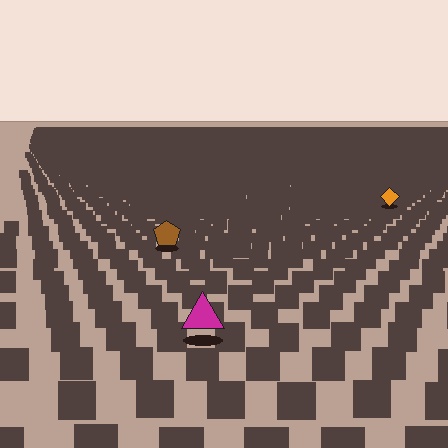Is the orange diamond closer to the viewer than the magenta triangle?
No. The magenta triangle is closer — you can tell from the texture gradient: the ground texture is coarser near it.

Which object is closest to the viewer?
The magenta triangle is closest. The texture marks near it are larger and more spread out.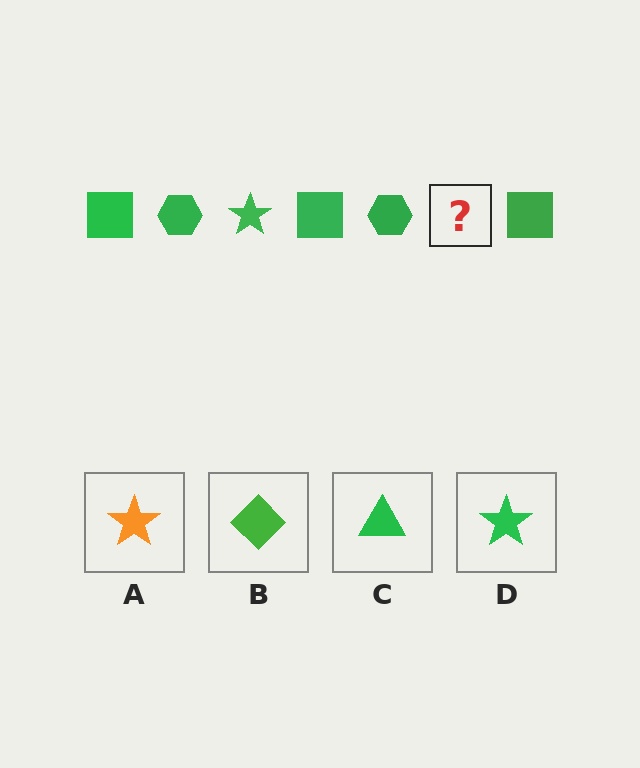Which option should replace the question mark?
Option D.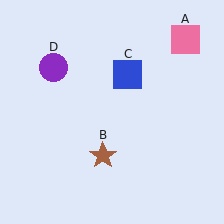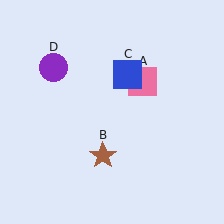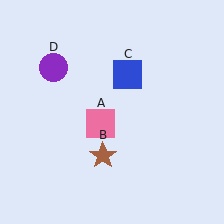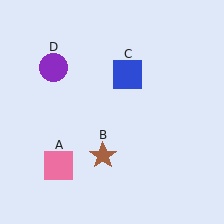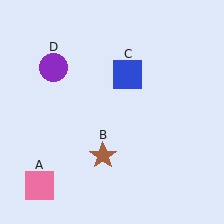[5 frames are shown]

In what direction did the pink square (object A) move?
The pink square (object A) moved down and to the left.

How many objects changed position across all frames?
1 object changed position: pink square (object A).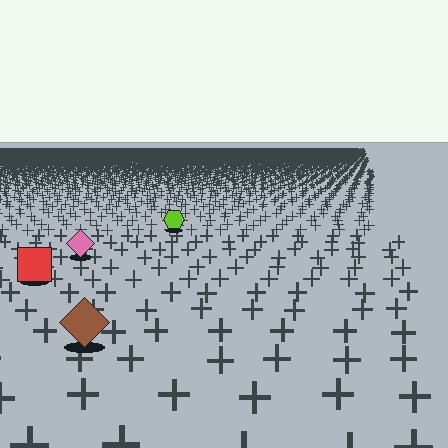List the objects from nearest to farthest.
From nearest to farthest: the brown diamond, the red square, the pink diamond, the lime hexagon.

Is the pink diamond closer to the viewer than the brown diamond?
No. The brown diamond is closer — you can tell from the texture gradient: the ground texture is coarser near it.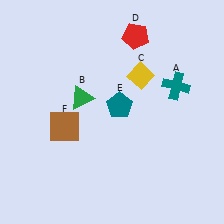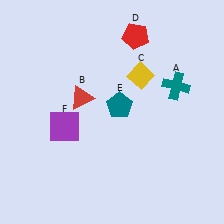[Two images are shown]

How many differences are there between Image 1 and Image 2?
There are 2 differences between the two images.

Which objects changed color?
B changed from green to red. F changed from brown to purple.